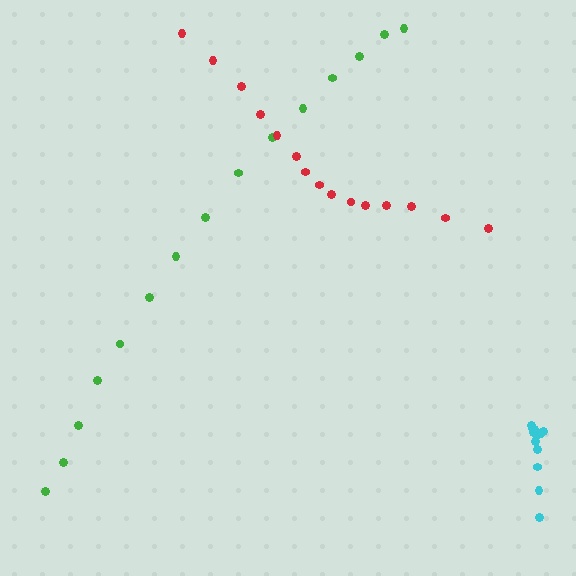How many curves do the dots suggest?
There are 3 distinct paths.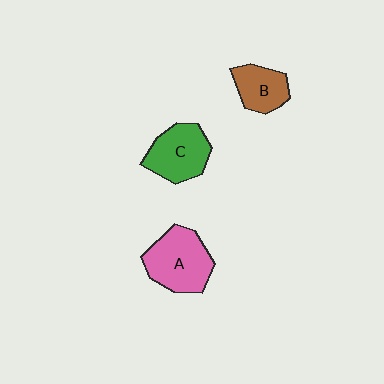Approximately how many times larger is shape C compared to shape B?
Approximately 1.4 times.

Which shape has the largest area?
Shape A (pink).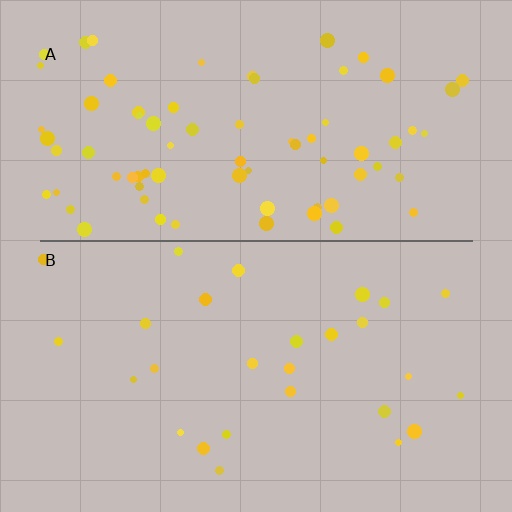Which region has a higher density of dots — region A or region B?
A (the top).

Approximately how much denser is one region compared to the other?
Approximately 2.7× — region A over region B.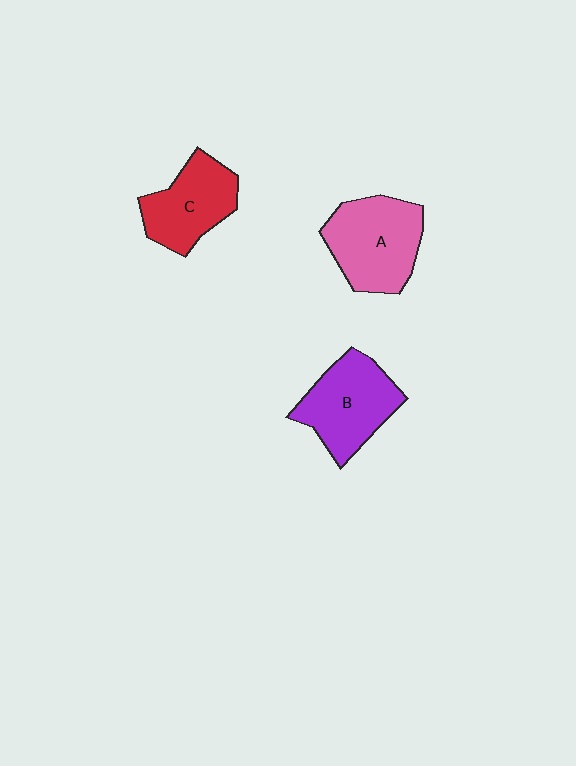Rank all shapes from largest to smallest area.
From largest to smallest: A (pink), B (purple), C (red).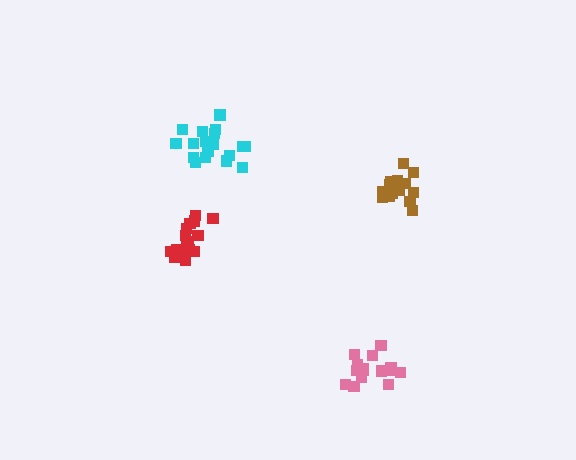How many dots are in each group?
Group 1: 15 dots, Group 2: 17 dots, Group 3: 18 dots, Group 4: 18 dots (68 total).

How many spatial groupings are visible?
There are 4 spatial groupings.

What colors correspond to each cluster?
The clusters are colored: pink, red, brown, cyan.